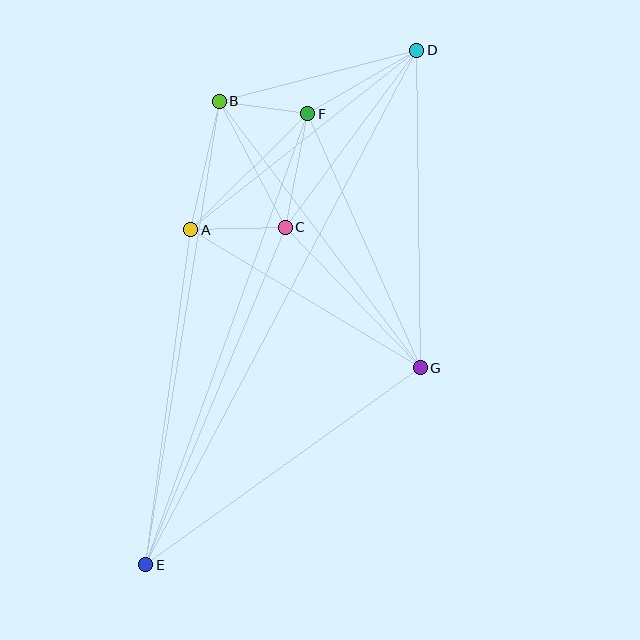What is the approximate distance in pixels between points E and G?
The distance between E and G is approximately 338 pixels.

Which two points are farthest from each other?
Points D and E are farthest from each other.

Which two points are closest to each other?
Points B and F are closest to each other.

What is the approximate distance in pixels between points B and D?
The distance between B and D is approximately 204 pixels.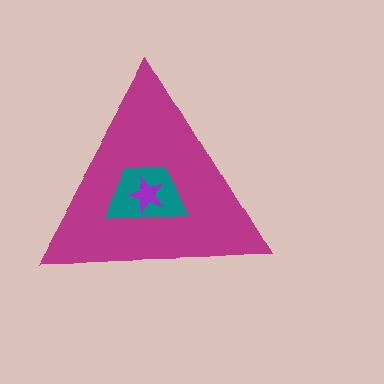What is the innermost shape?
The purple star.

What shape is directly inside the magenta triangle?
The teal trapezoid.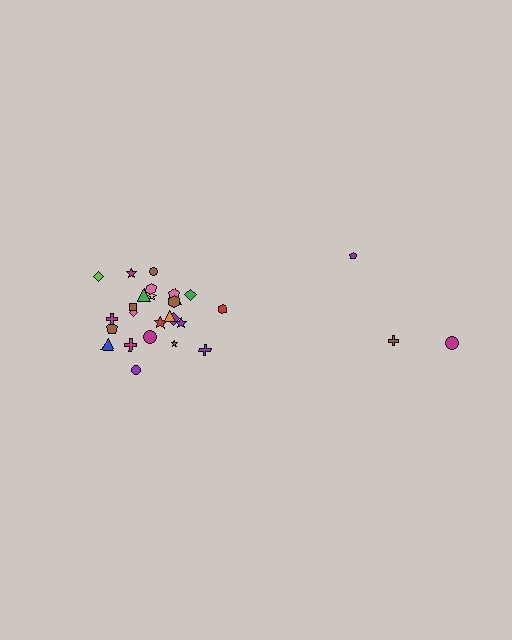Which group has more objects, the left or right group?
The left group.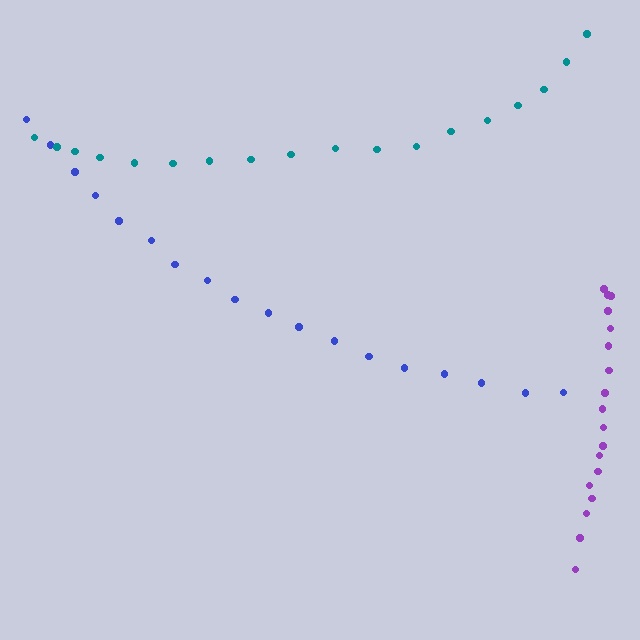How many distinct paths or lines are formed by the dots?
There are 3 distinct paths.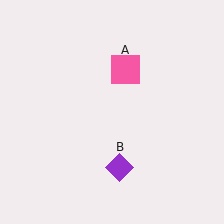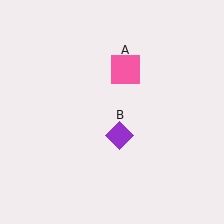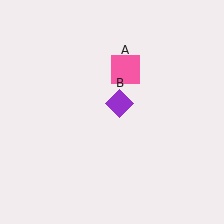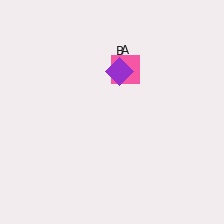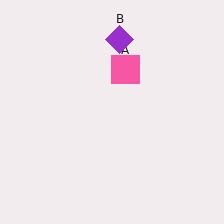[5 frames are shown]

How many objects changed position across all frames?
1 object changed position: purple diamond (object B).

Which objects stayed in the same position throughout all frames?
Pink square (object A) remained stationary.